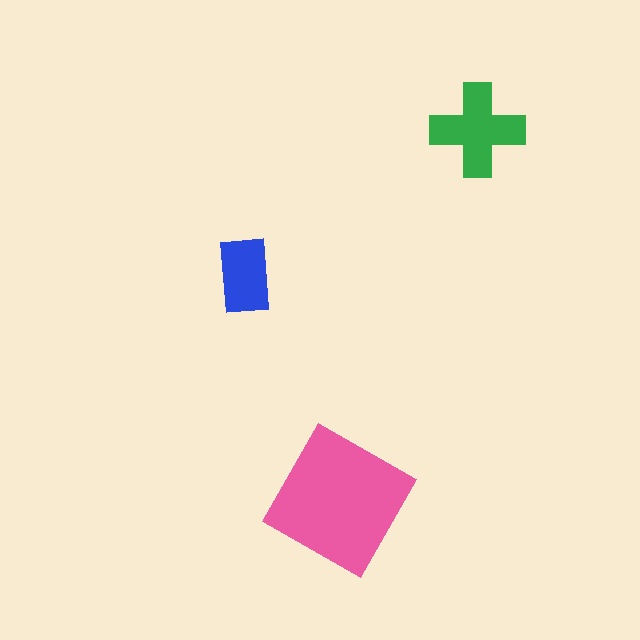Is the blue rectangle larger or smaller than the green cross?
Smaller.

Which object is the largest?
The pink square.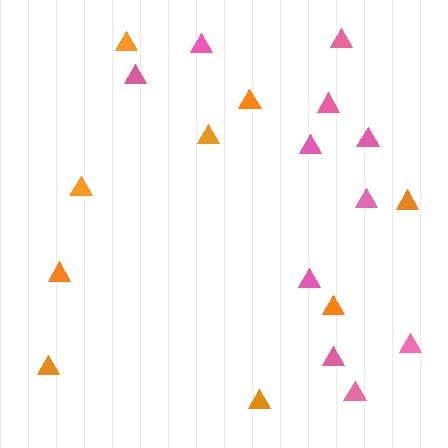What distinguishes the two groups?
There are 2 groups: one group of orange triangles (9) and one group of pink triangles (11).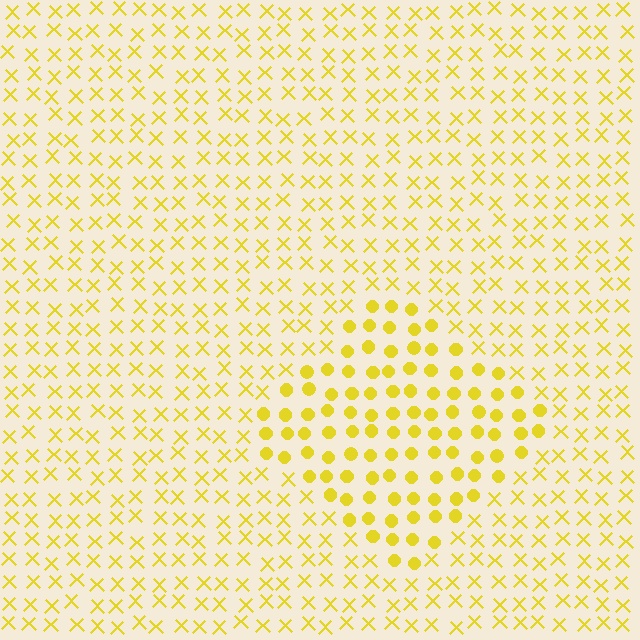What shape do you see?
I see a diamond.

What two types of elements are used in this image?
The image uses circles inside the diamond region and X marks outside it.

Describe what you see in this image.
The image is filled with small yellow elements arranged in a uniform grid. A diamond-shaped region contains circles, while the surrounding area contains X marks. The boundary is defined purely by the change in element shape.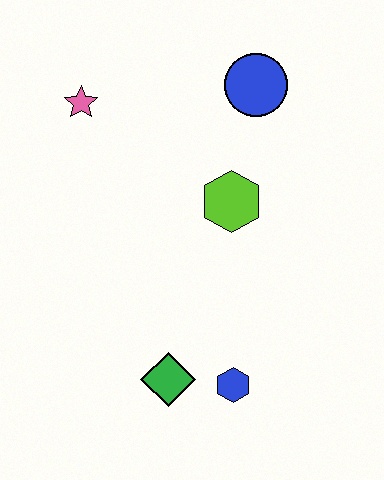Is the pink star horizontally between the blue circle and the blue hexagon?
No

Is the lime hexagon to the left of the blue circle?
Yes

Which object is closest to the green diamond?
The blue hexagon is closest to the green diamond.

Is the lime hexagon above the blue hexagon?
Yes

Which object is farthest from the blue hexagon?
The pink star is farthest from the blue hexagon.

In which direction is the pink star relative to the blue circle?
The pink star is to the left of the blue circle.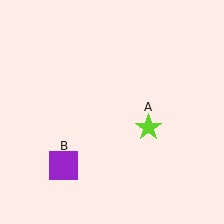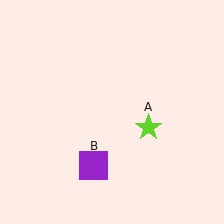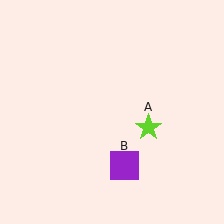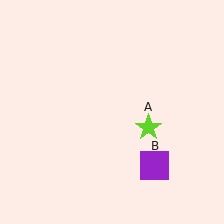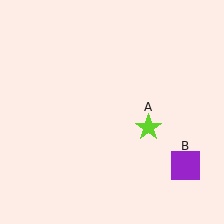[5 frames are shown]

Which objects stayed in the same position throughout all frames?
Lime star (object A) remained stationary.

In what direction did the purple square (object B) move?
The purple square (object B) moved right.